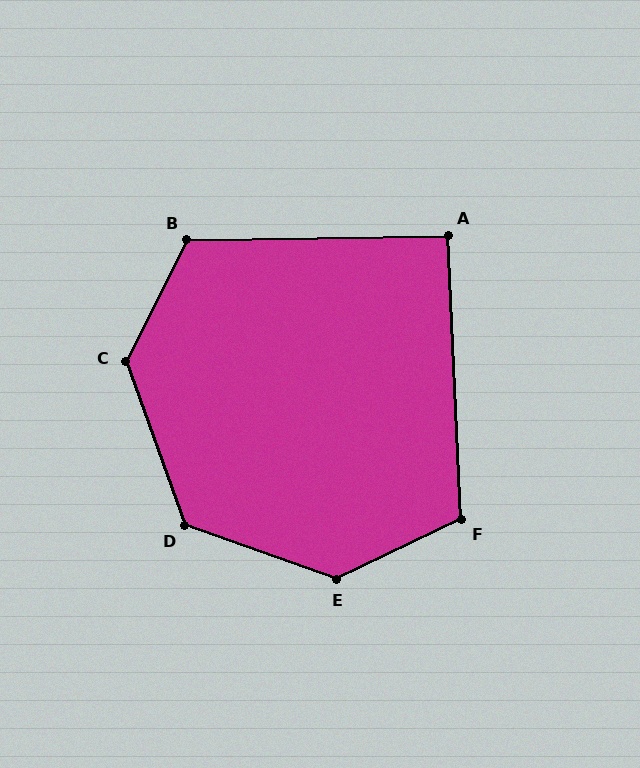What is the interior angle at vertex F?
Approximately 113 degrees (obtuse).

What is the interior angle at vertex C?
Approximately 133 degrees (obtuse).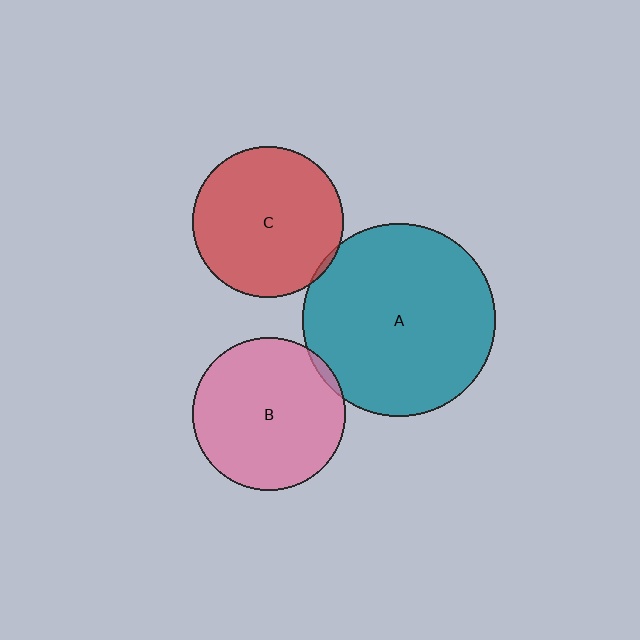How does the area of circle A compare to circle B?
Approximately 1.6 times.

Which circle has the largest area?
Circle A (teal).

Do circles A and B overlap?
Yes.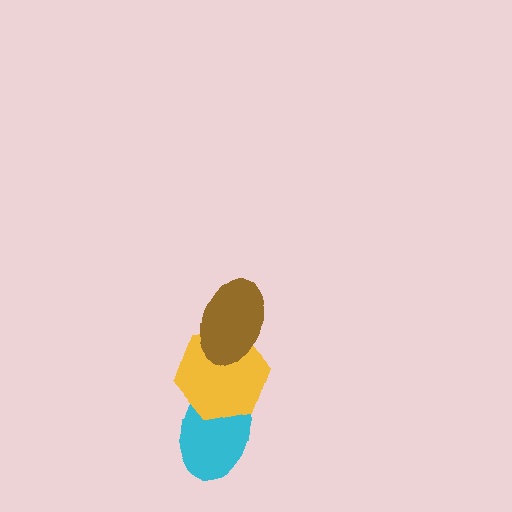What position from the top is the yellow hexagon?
The yellow hexagon is 2nd from the top.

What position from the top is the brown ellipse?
The brown ellipse is 1st from the top.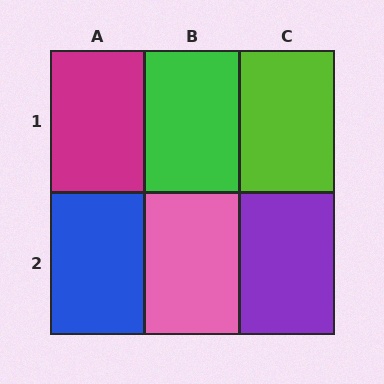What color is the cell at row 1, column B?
Green.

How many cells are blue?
1 cell is blue.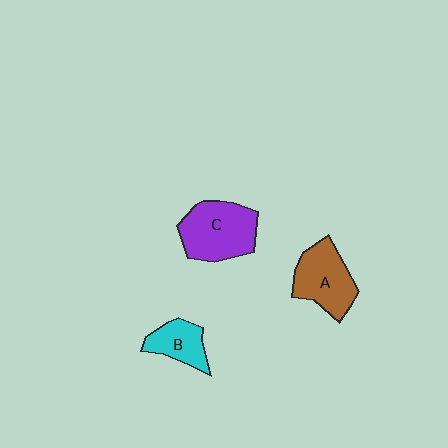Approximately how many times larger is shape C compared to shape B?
Approximately 1.8 times.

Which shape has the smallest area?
Shape B (cyan).